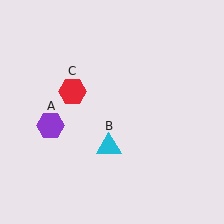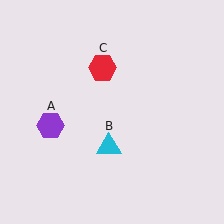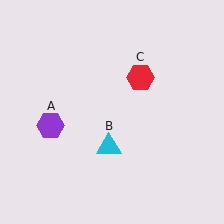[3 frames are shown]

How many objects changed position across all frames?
1 object changed position: red hexagon (object C).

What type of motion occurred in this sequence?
The red hexagon (object C) rotated clockwise around the center of the scene.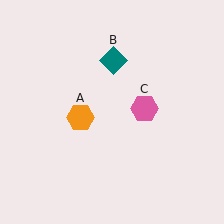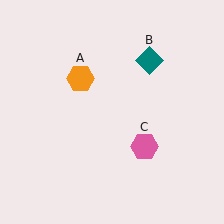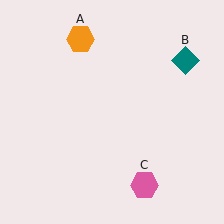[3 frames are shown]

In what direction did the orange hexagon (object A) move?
The orange hexagon (object A) moved up.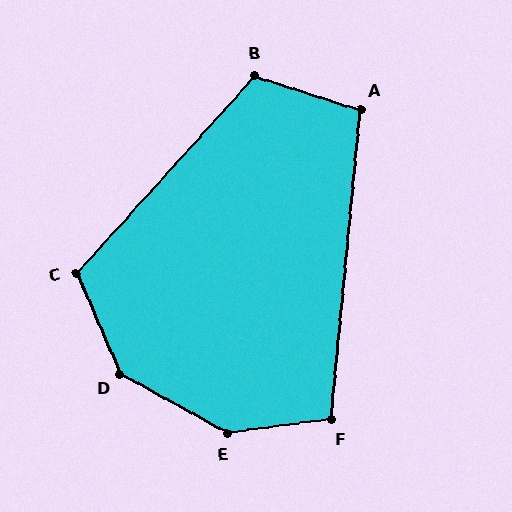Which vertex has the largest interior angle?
E, at approximately 143 degrees.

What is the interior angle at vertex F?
Approximately 103 degrees (obtuse).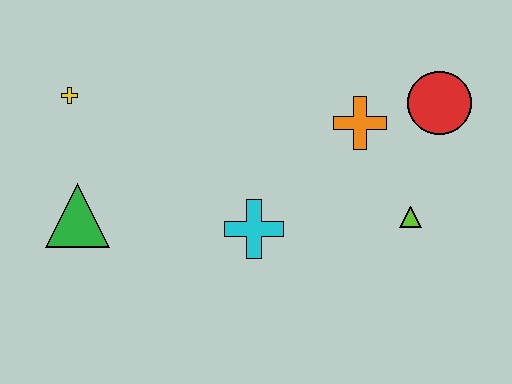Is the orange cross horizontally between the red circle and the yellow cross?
Yes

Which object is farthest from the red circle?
The green triangle is farthest from the red circle.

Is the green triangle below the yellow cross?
Yes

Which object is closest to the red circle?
The orange cross is closest to the red circle.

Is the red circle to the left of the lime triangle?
No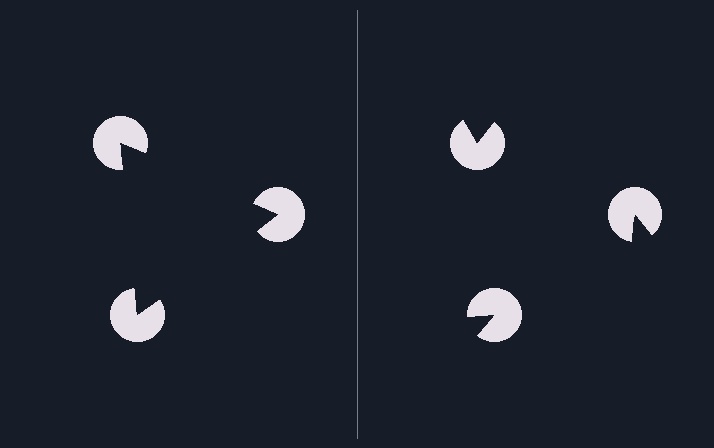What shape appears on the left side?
An illusory triangle.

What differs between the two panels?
The pac-man discs are positioned identically on both sides; only the wedge orientations differ. On the left they align to a triangle; on the right they are misaligned.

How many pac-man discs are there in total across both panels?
6 — 3 on each side.